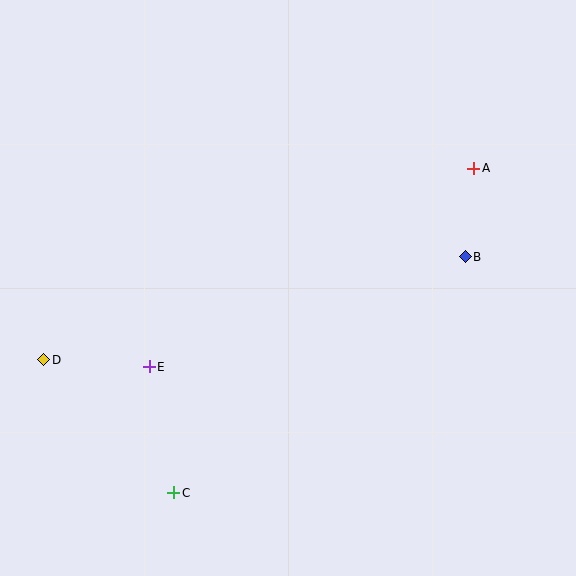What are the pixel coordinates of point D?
Point D is at (44, 360).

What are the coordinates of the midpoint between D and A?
The midpoint between D and A is at (259, 264).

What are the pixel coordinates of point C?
Point C is at (174, 493).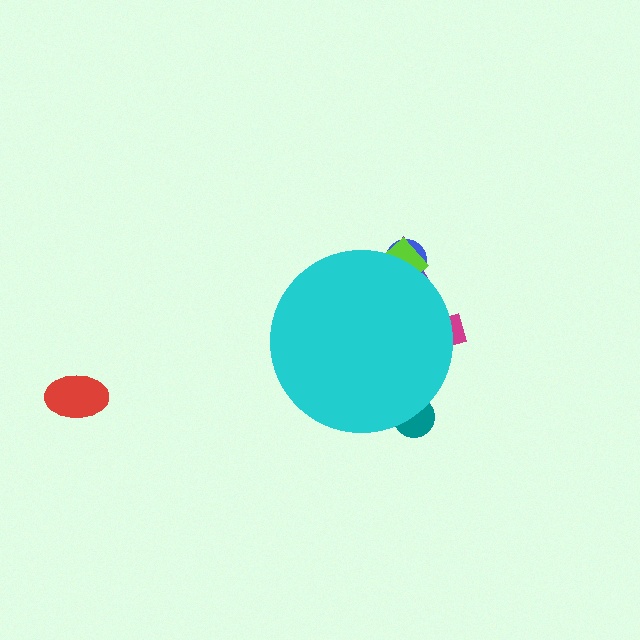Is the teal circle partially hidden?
Yes, the teal circle is partially hidden behind the cyan circle.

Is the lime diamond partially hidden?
Yes, the lime diamond is partially hidden behind the cyan circle.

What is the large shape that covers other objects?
A cyan circle.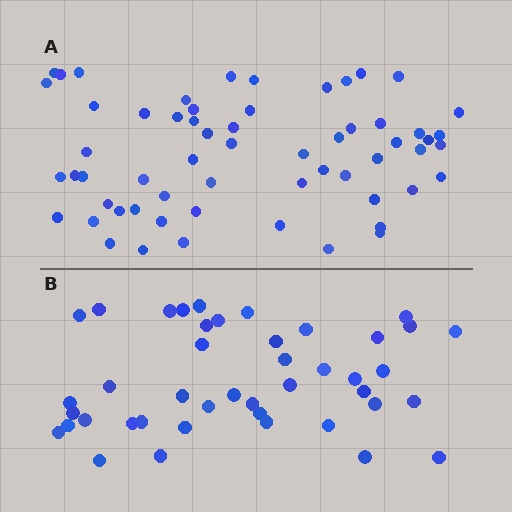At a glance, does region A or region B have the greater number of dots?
Region A (the top region) has more dots.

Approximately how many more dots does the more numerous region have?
Region A has approximately 15 more dots than region B.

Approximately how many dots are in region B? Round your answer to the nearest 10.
About 40 dots. (The exact count is 43, which rounds to 40.)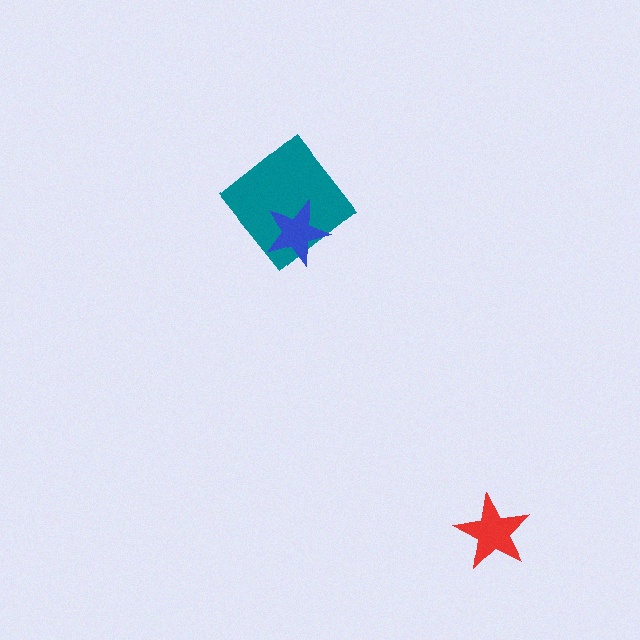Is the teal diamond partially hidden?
Yes, it is partially covered by another shape.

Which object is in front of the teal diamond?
The blue star is in front of the teal diamond.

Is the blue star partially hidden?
No, no other shape covers it.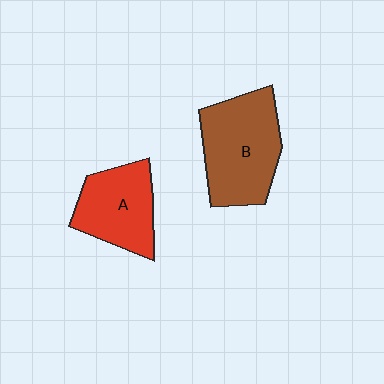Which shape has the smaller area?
Shape A (red).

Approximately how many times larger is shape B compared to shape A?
Approximately 1.3 times.